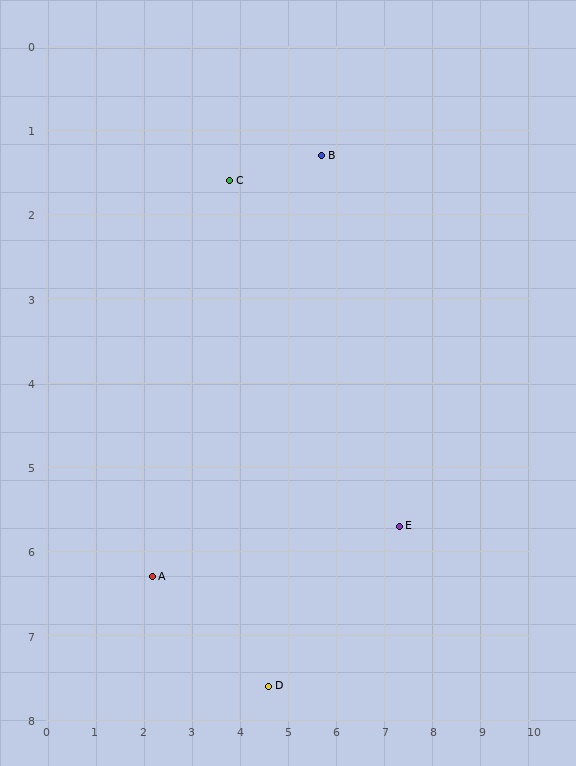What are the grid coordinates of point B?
Point B is at approximately (5.7, 1.3).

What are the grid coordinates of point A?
Point A is at approximately (2.2, 6.3).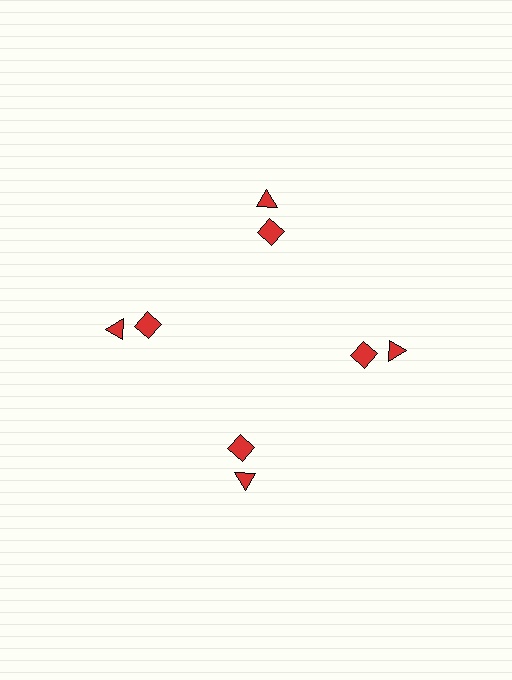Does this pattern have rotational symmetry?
Yes, this pattern has 4-fold rotational symmetry. It looks the same after rotating 90 degrees around the center.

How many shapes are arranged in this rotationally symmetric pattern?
There are 8 shapes, arranged in 4 groups of 2.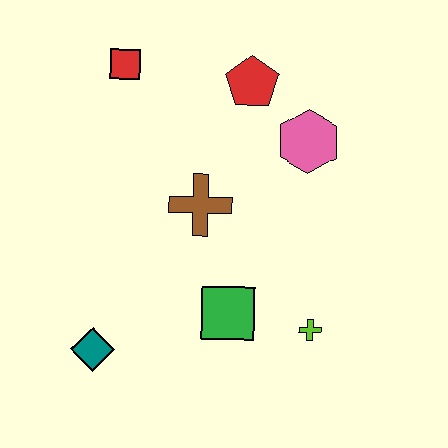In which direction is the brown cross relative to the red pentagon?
The brown cross is below the red pentagon.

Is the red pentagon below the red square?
Yes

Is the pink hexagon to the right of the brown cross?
Yes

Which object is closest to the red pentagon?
The pink hexagon is closest to the red pentagon.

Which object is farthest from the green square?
The red square is farthest from the green square.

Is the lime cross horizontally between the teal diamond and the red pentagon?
No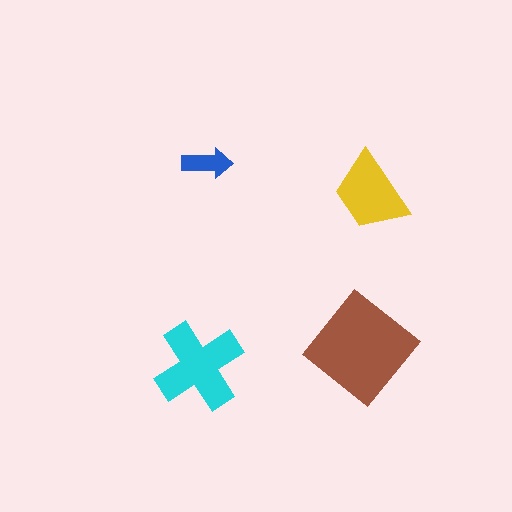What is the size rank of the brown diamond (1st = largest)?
1st.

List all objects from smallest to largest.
The blue arrow, the yellow trapezoid, the cyan cross, the brown diamond.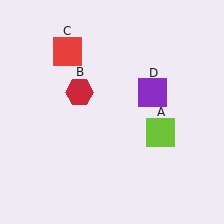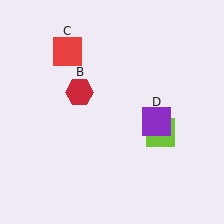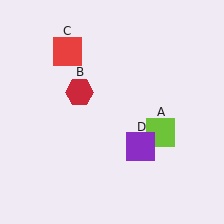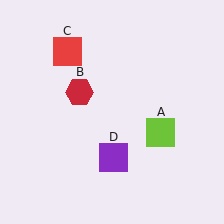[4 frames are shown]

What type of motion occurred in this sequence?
The purple square (object D) rotated clockwise around the center of the scene.